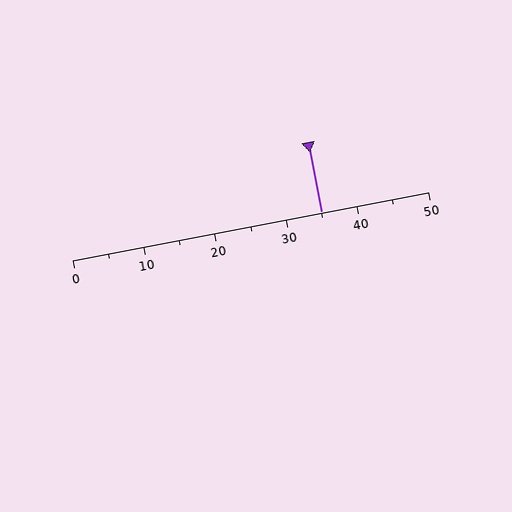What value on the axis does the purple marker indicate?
The marker indicates approximately 35.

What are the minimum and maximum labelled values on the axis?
The axis runs from 0 to 50.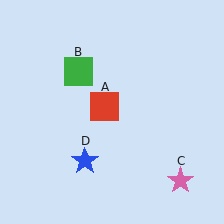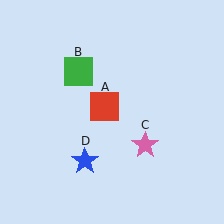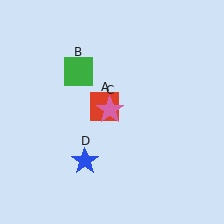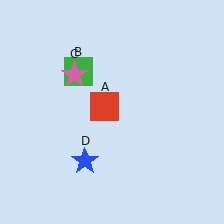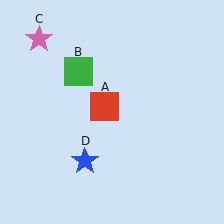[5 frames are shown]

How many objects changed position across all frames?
1 object changed position: pink star (object C).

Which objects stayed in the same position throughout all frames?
Red square (object A) and green square (object B) and blue star (object D) remained stationary.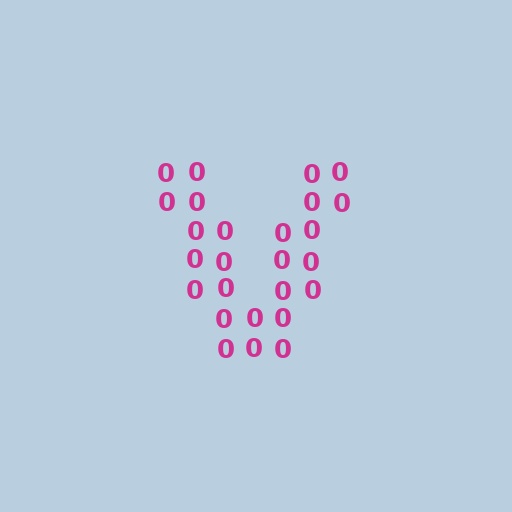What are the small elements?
The small elements are digit 0's.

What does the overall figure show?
The overall figure shows the letter V.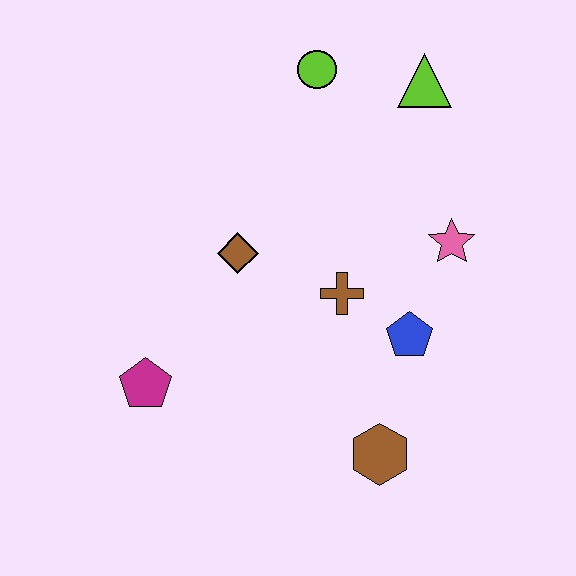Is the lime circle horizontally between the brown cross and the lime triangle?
No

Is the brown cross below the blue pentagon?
No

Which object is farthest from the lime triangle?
The magenta pentagon is farthest from the lime triangle.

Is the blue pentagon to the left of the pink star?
Yes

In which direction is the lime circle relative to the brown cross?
The lime circle is above the brown cross.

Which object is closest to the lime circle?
The lime triangle is closest to the lime circle.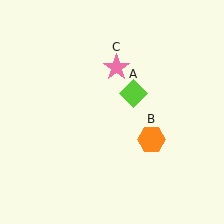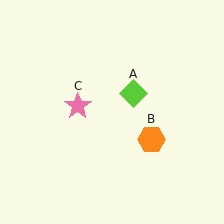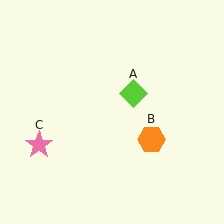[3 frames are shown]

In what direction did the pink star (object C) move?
The pink star (object C) moved down and to the left.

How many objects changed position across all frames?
1 object changed position: pink star (object C).